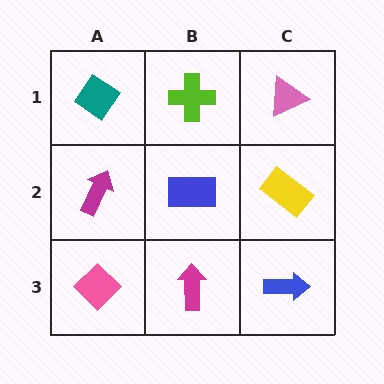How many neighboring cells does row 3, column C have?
2.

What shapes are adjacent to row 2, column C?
A pink triangle (row 1, column C), a blue arrow (row 3, column C), a blue rectangle (row 2, column B).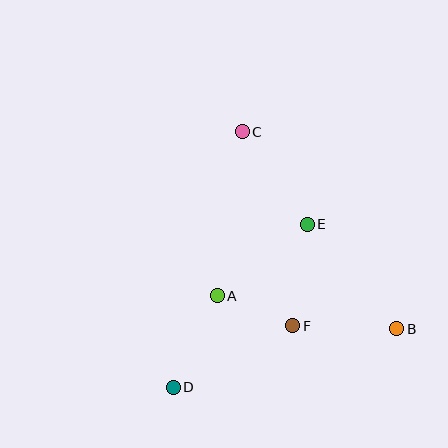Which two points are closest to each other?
Points A and F are closest to each other.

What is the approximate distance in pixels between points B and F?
The distance between B and F is approximately 104 pixels.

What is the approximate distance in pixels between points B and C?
The distance between B and C is approximately 251 pixels.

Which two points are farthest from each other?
Points C and D are farthest from each other.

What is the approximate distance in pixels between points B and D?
The distance between B and D is approximately 231 pixels.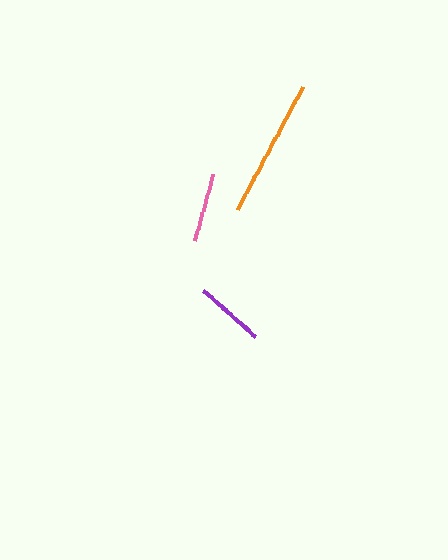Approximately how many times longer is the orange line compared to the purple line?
The orange line is approximately 2.0 times the length of the purple line.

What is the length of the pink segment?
The pink segment is approximately 69 pixels long.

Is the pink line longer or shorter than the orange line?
The orange line is longer than the pink line.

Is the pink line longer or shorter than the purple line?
The purple line is longer than the pink line.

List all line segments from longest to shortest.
From longest to shortest: orange, purple, pink.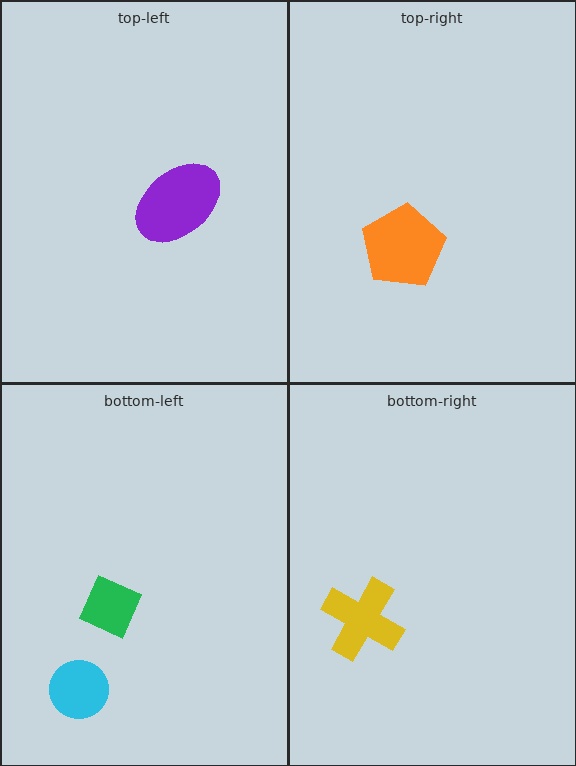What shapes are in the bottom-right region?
The yellow cross.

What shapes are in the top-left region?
The purple ellipse.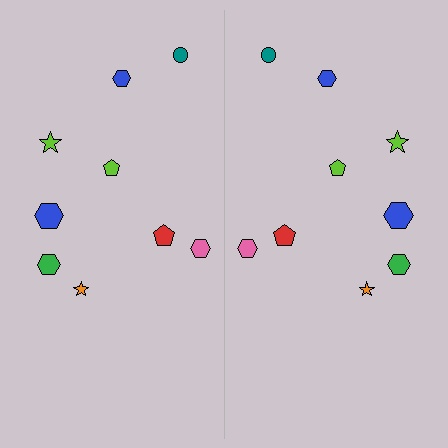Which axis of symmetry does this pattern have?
The pattern has a vertical axis of symmetry running through the center of the image.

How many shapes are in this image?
There are 18 shapes in this image.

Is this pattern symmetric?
Yes, this pattern has bilateral (reflection) symmetry.